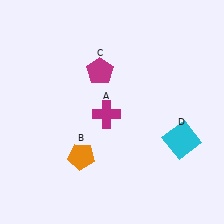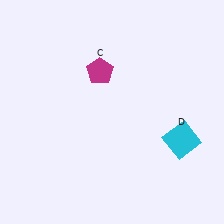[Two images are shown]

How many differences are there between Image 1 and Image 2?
There are 2 differences between the two images.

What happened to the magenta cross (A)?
The magenta cross (A) was removed in Image 2. It was in the bottom-left area of Image 1.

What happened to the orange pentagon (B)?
The orange pentagon (B) was removed in Image 2. It was in the bottom-left area of Image 1.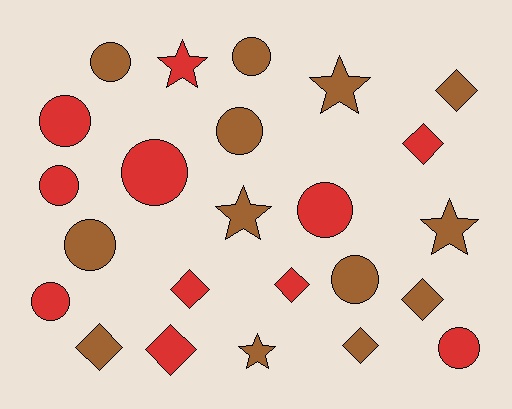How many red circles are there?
There are 6 red circles.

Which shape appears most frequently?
Circle, with 11 objects.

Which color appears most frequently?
Brown, with 13 objects.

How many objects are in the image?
There are 24 objects.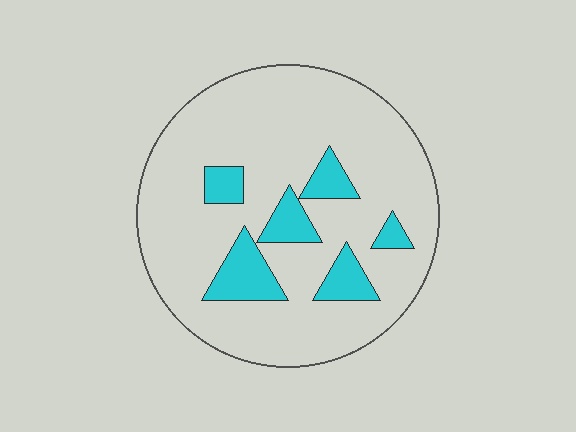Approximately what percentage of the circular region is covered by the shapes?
Approximately 15%.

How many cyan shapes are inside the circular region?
6.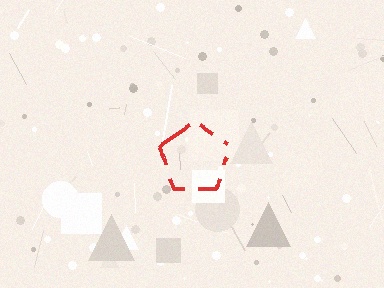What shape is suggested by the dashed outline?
The dashed outline suggests a pentagon.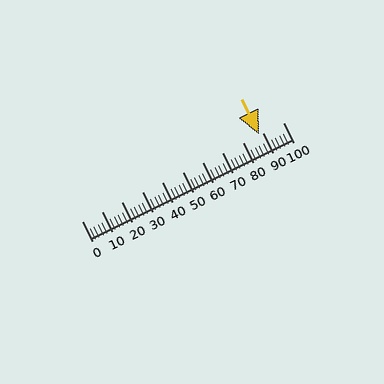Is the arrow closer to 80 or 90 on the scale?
The arrow is closer to 90.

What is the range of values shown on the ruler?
The ruler shows values from 0 to 100.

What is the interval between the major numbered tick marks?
The major tick marks are spaced 10 units apart.